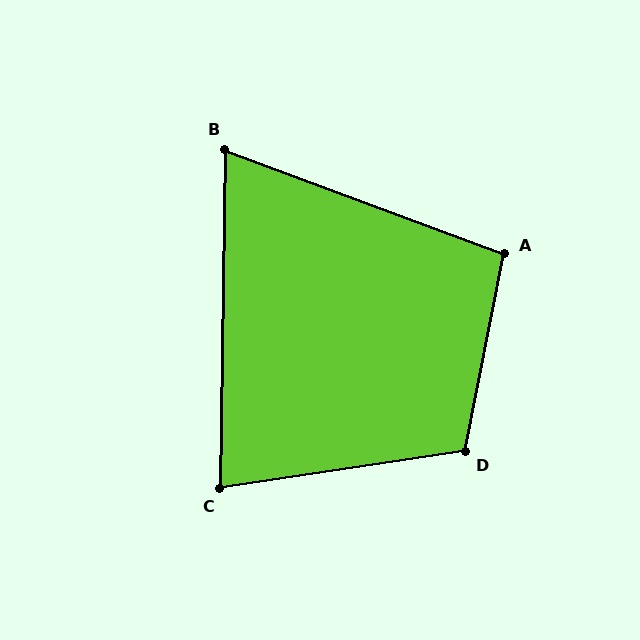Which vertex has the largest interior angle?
D, at approximately 110 degrees.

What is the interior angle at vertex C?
Approximately 81 degrees (acute).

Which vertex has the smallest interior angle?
B, at approximately 70 degrees.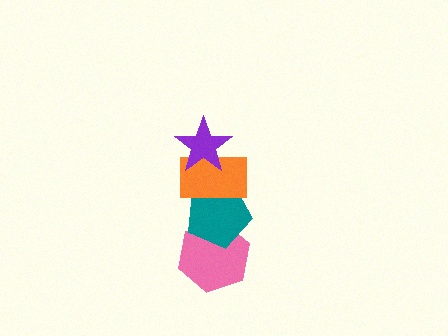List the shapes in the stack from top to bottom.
From top to bottom: the purple star, the orange rectangle, the teal pentagon, the pink hexagon.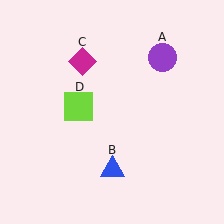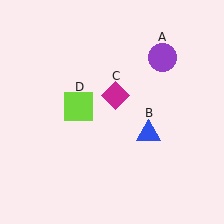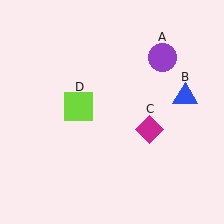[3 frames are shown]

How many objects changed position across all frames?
2 objects changed position: blue triangle (object B), magenta diamond (object C).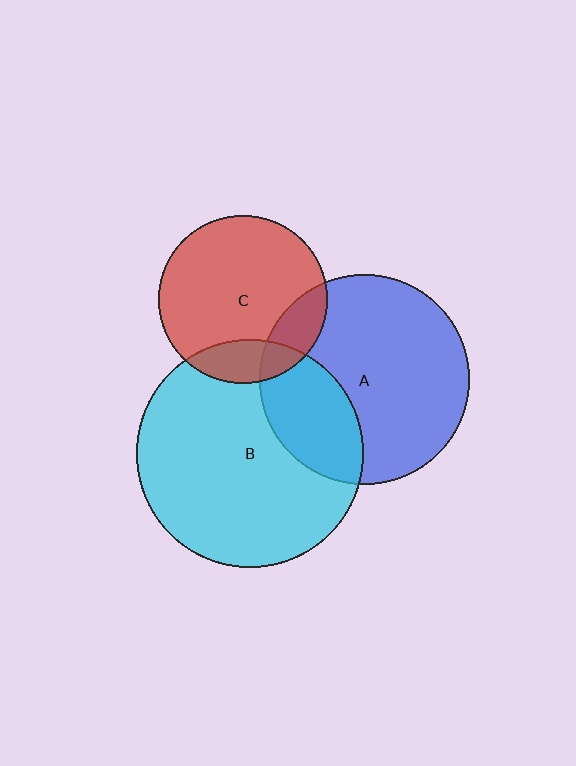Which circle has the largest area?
Circle B (cyan).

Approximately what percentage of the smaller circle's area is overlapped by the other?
Approximately 30%.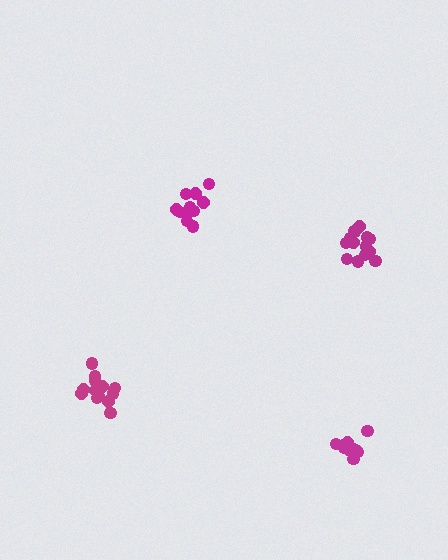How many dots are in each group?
Group 1: 13 dots, Group 2: 12 dots, Group 3: 13 dots, Group 4: 14 dots (52 total).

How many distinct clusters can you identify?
There are 4 distinct clusters.